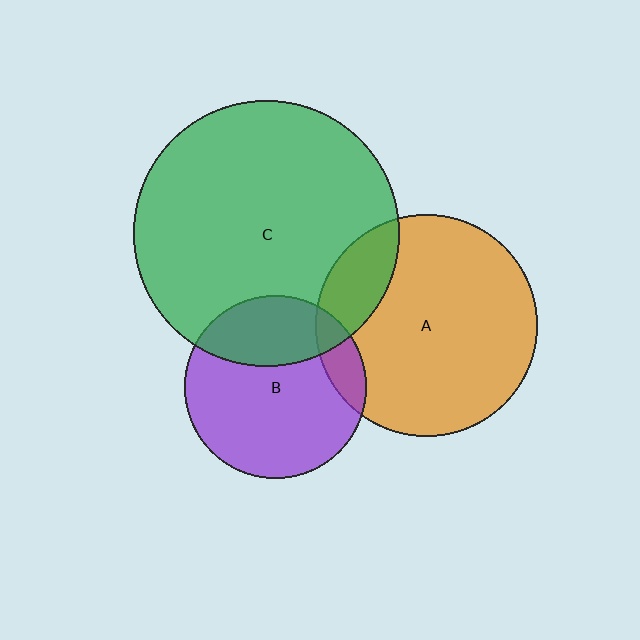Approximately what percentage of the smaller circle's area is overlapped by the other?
Approximately 10%.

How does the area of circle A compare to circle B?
Approximately 1.5 times.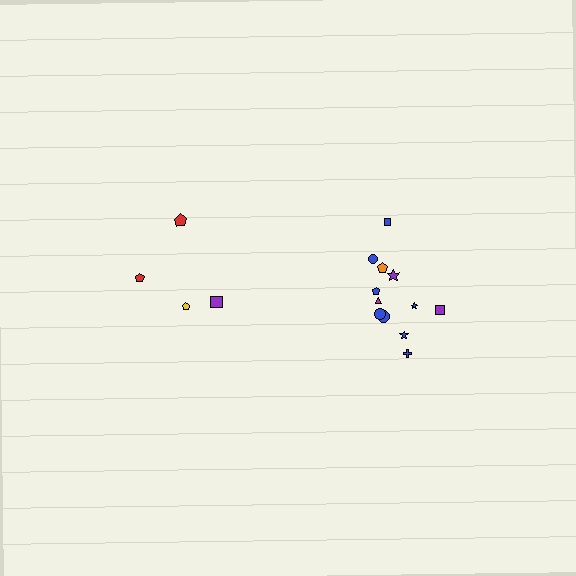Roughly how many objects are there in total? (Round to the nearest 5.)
Roughly 15 objects in total.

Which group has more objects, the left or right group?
The right group.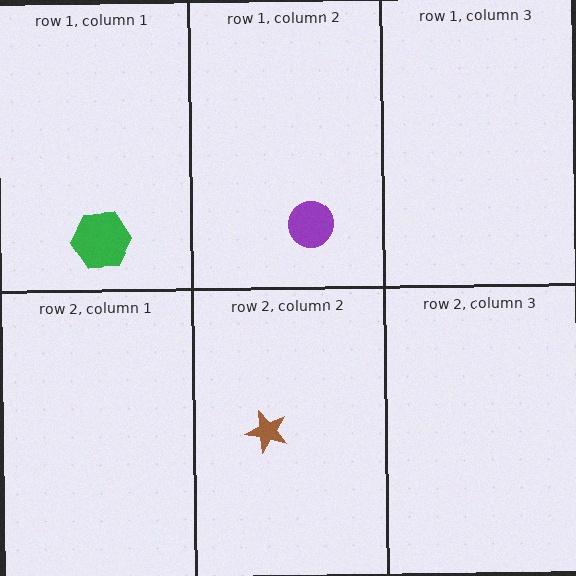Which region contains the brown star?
The row 2, column 2 region.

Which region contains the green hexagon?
The row 1, column 1 region.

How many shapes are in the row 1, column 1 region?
1.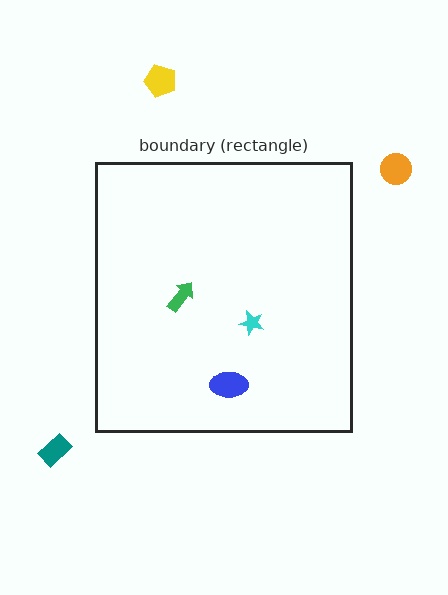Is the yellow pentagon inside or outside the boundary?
Outside.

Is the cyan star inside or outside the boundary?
Inside.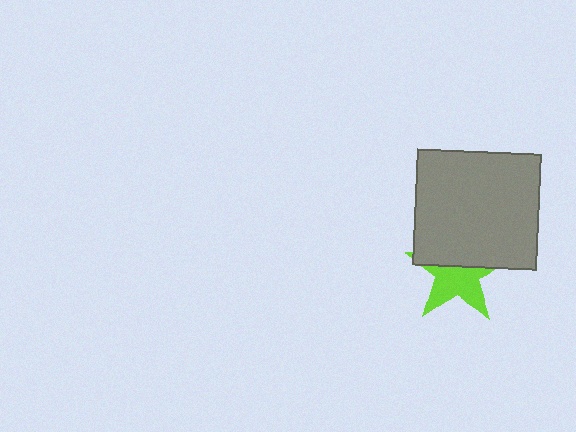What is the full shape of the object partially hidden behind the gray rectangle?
The partially hidden object is a lime star.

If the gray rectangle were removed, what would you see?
You would see the complete lime star.